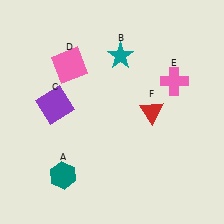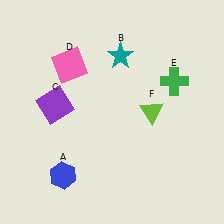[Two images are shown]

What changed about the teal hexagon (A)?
In Image 1, A is teal. In Image 2, it changed to blue.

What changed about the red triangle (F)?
In Image 1, F is red. In Image 2, it changed to lime.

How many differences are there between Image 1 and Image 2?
There are 3 differences between the two images.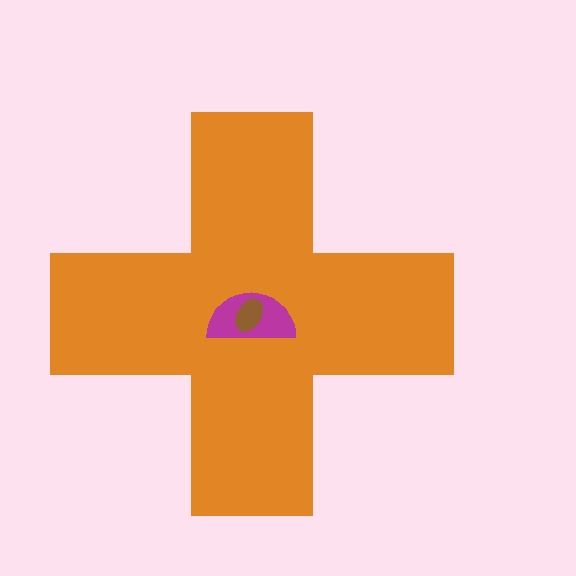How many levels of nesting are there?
3.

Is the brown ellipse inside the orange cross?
Yes.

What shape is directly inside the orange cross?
The magenta semicircle.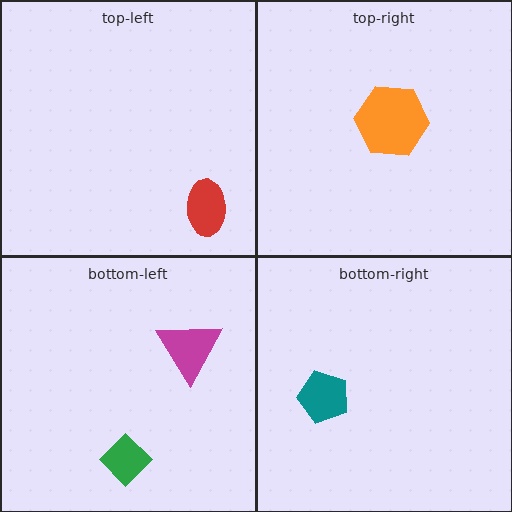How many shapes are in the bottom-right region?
1.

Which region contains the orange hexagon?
The top-right region.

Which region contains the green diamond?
The bottom-left region.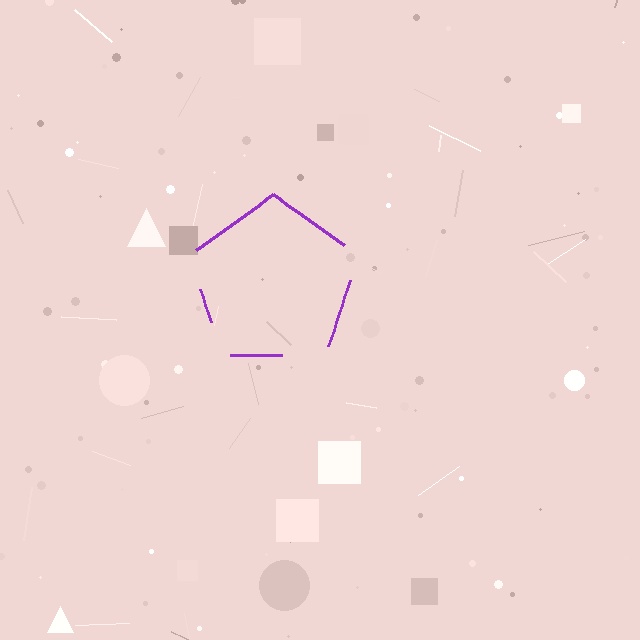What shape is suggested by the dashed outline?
The dashed outline suggests a pentagon.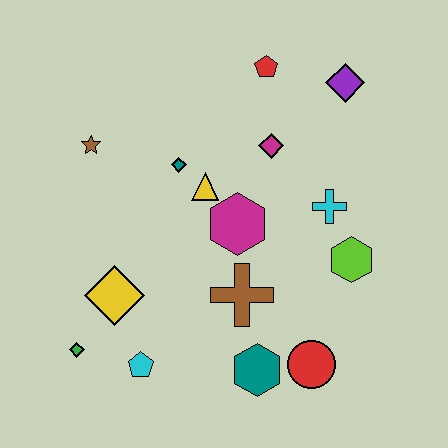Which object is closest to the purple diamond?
The red pentagon is closest to the purple diamond.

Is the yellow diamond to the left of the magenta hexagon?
Yes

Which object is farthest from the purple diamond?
The green diamond is farthest from the purple diamond.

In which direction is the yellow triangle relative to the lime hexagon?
The yellow triangle is to the left of the lime hexagon.